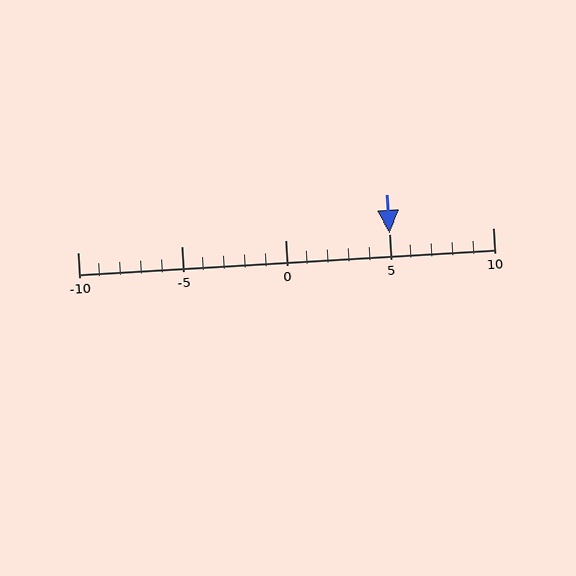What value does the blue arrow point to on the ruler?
The blue arrow points to approximately 5.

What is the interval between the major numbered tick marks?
The major tick marks are spaced 5 units apart.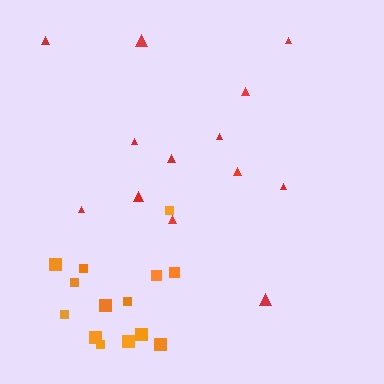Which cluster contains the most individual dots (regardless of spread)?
Orange (14).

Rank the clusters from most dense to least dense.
orange, red.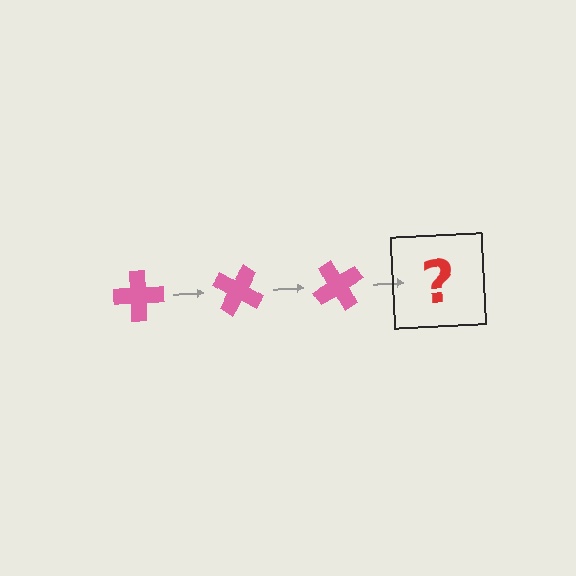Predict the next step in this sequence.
The next step is a pink cross rotated 90 degrees.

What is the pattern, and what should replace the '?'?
The pattern is that the cross rotates 30 degrees each step. The '?' should be a pink cross rotated 90 degrees.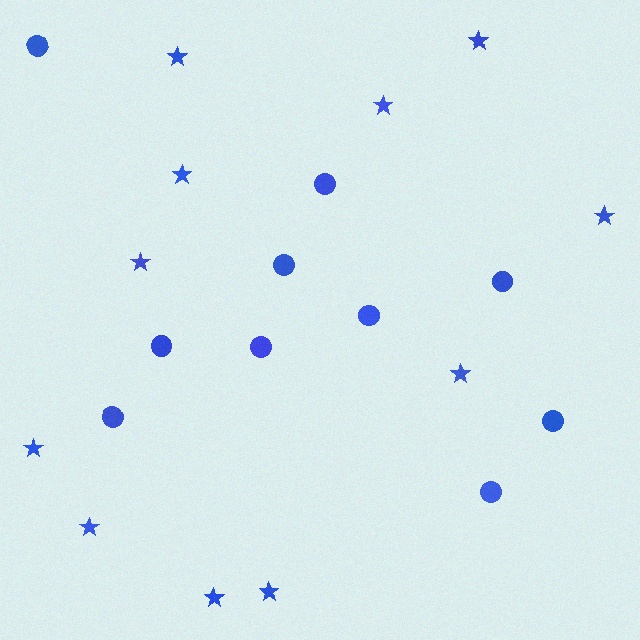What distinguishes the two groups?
There are 2 groups: one group of circles (10) and one group of stars (11).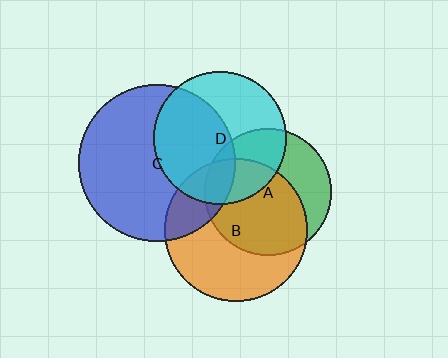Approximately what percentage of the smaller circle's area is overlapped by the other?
Approximately 10%.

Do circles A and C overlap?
Yes.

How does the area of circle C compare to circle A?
Approximately 1.5 times.